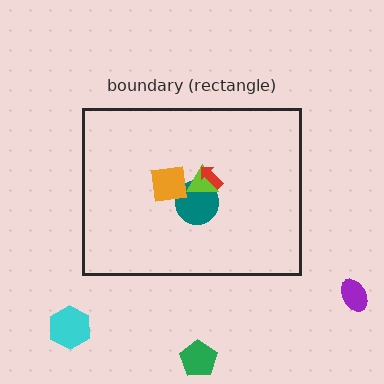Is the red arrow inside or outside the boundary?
Inside.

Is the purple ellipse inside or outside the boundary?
Outside.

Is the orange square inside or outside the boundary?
Inside.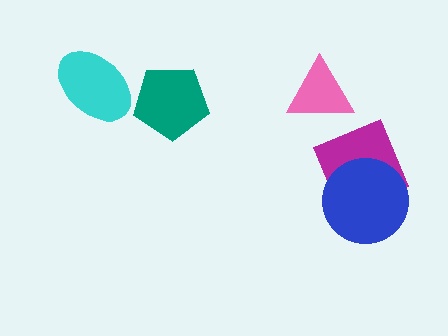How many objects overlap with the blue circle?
1 object overlaps with the blue circle.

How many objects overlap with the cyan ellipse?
0 objects overlap with the cyan ellipse.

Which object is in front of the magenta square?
The blue circle is in front of the magenta square.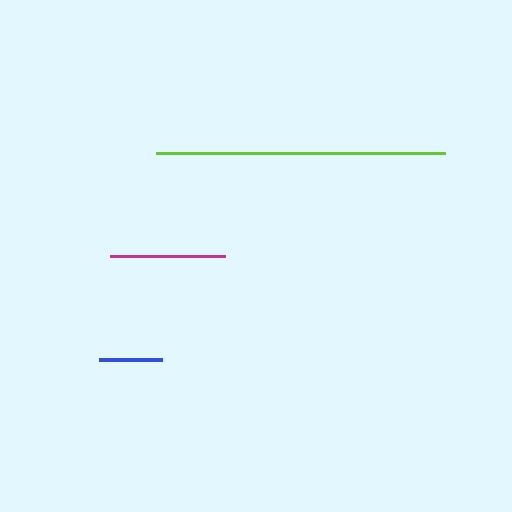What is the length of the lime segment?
The lime segment is approximately 289 pixels long.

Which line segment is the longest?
The lime line is the longest at approximately 289 pixels.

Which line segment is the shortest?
The blue line is the shortest at approximately 63 pixels.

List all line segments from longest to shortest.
From longest to shortest: lime, magenta, blue.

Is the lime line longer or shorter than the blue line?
The lime line is longer than the blue line.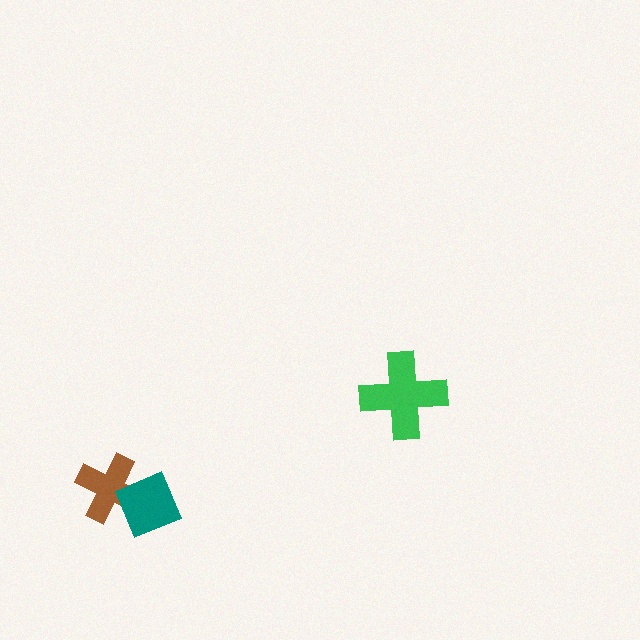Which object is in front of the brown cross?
The teal diamond is in front of the brown cross.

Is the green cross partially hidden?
No, no other shape covers it.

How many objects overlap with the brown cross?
1 object overlaps with the brown cross.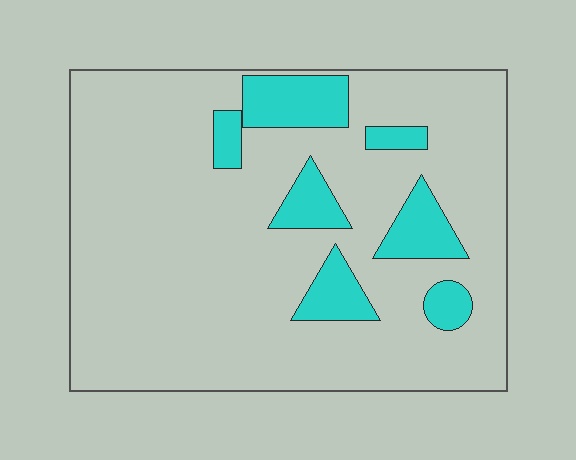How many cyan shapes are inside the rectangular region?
7.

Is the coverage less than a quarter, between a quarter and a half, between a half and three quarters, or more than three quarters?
Less than a quarter.